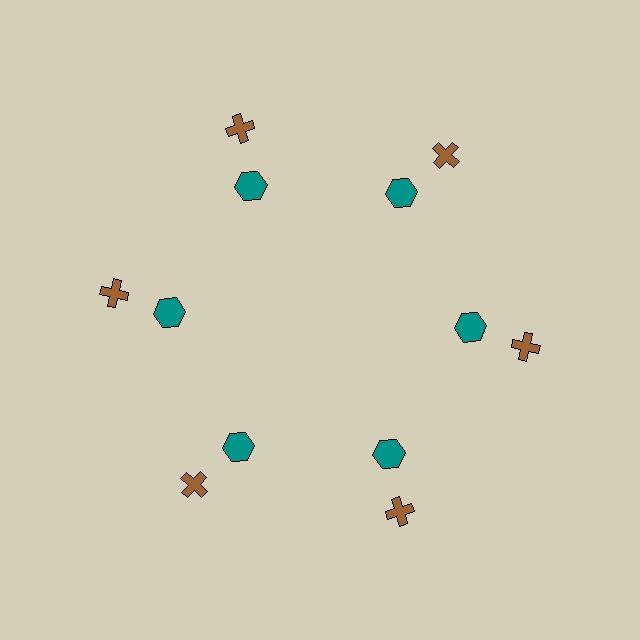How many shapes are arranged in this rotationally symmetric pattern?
There are 12 shapes, arranged in 6 groups of 2.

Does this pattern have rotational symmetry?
Yes, this pattern has 6-fold rotational symmetry. It looks the same after rotating 60 degrees around the center.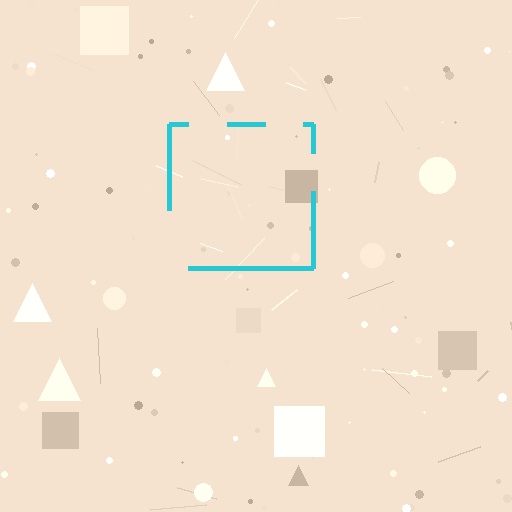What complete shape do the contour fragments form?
The contour fragments form a square.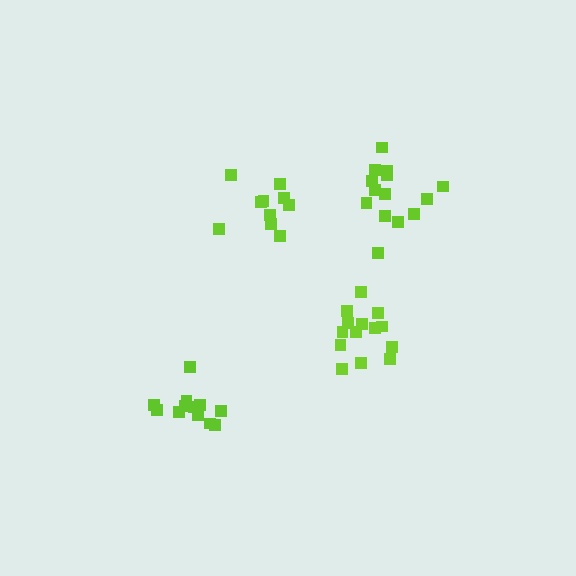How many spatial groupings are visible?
There are 4 spatial groupings.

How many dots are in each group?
Group 1: 14 dots, Group 2: 10 dots, Group 3: 12 dots, Group 4: 14 dots (50 total).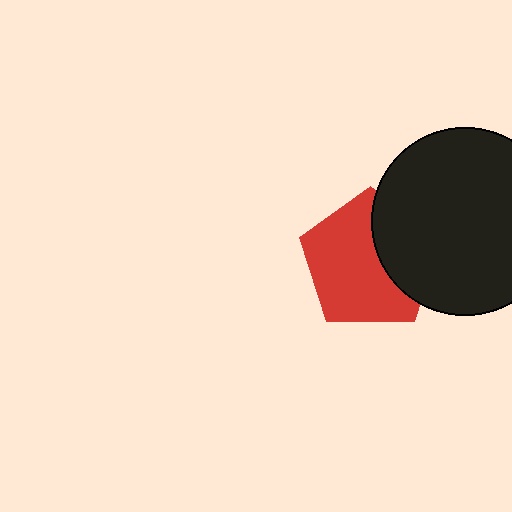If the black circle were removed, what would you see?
You would see the complete red pentagon.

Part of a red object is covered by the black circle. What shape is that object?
It is a pentagon.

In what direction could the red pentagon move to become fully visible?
The red pentagon could move left. That would shift it out from behind the black circle entirely.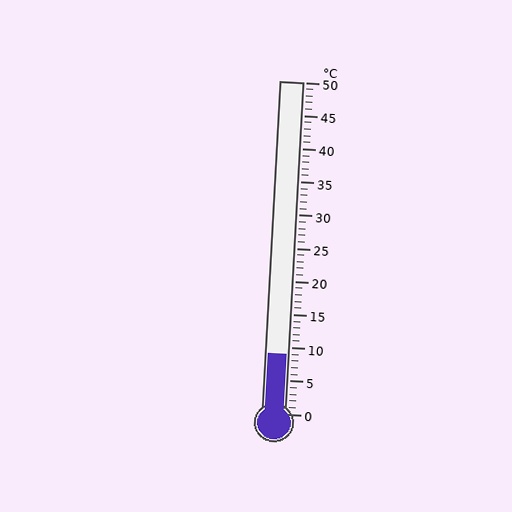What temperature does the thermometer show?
The thermometer shows approximately 9°C.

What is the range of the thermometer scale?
The thermometer scale ranges from 0°C to 50°C.